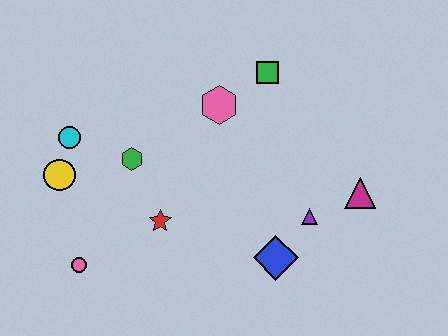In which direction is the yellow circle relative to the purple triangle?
The yellow circle is to the left of the purple triangle.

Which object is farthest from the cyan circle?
The magenta triangle is farthest from the cyan circle.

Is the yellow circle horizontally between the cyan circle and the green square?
No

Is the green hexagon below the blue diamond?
No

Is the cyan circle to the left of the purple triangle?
Yes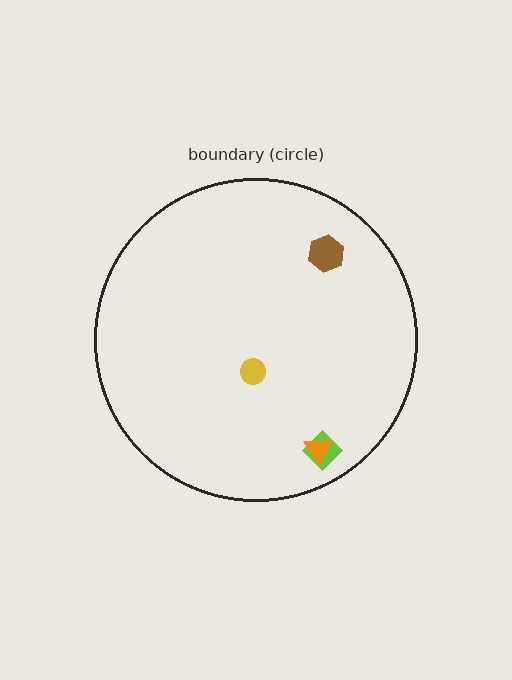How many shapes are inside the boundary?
4 inside, 0 outside.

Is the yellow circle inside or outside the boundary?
Inside.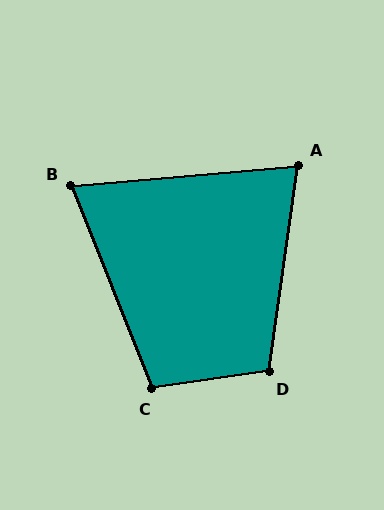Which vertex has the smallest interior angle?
B, at approximately 74 degrees.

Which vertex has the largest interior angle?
D, at approximately 106 degrees.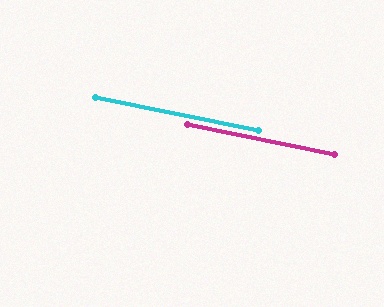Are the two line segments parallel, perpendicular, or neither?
Parallel — their directions differ by only 0.1°.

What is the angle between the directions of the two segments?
Approximately 0 degrees.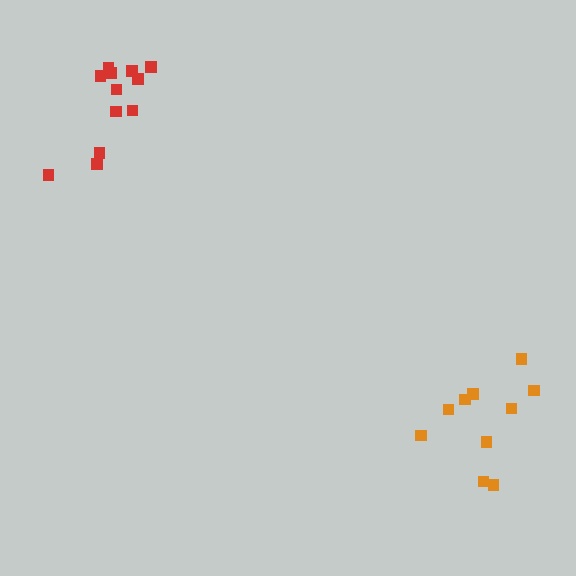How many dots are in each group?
Group 1: 12 dots, Group 2: 10 dots (22 total).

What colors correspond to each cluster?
The clusters are colored: red, orange.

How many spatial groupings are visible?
There are 2 spatial groupings.